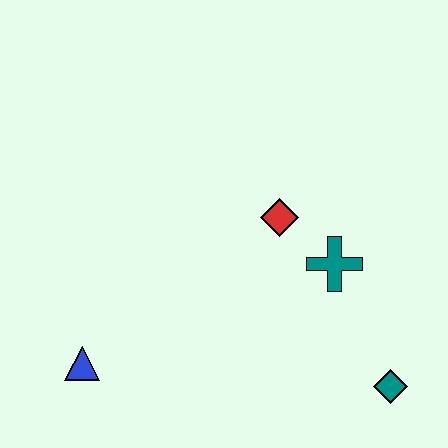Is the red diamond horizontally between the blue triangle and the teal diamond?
Yes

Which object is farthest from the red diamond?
The blue triangle is farthest from the red diamond.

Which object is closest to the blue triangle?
The red diamond is closest to the blue triangle.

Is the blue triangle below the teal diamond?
No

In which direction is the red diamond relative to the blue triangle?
The red diamond is to the right of the blue triangle.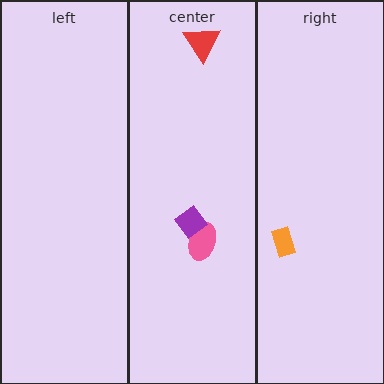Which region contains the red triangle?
The center region.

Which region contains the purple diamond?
The center region.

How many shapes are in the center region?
3.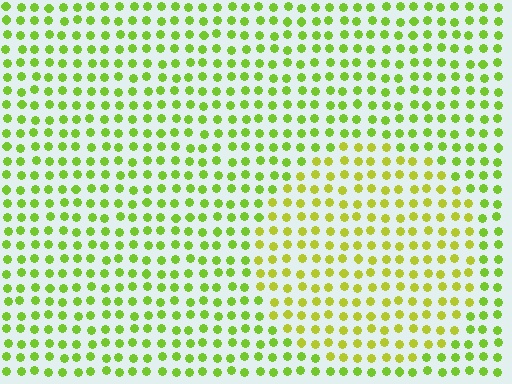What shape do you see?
I see a circle.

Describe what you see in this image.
The image is filled with small lime elements in a uniform arrangement. A circle-shaped region is visible where the elements are tinted to a slightly different hue, forming a subtle color boundary.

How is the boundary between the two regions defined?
The boundary is defined purely by a slight shift in hue (about 25 degrees). Spacing, size, and orientation are identical on both sides.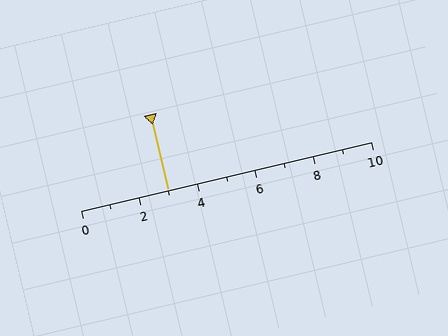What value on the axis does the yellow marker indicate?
The marker indicates approximately 3.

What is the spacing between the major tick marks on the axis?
The major ticks are spaced 2 apart.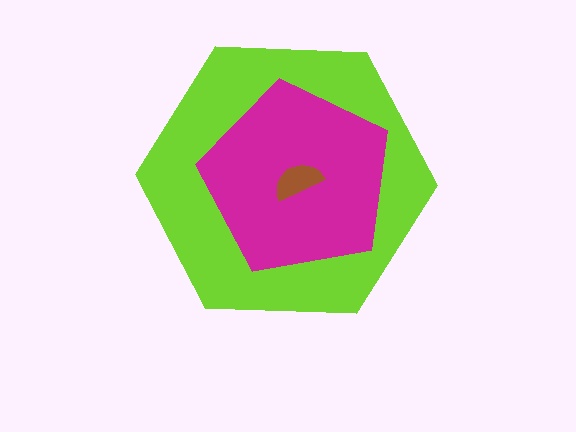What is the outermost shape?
The lime hexagon.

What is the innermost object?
The brown semicircle.